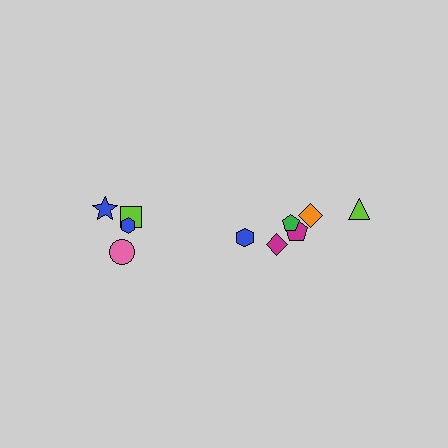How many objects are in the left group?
There are 4 objects.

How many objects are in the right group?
There are 6 objects.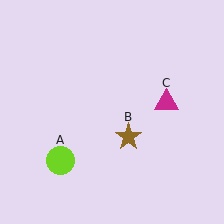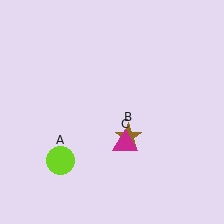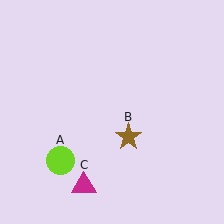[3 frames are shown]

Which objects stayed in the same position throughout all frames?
Lime circle (object A) and brown star (object B) remained stationary.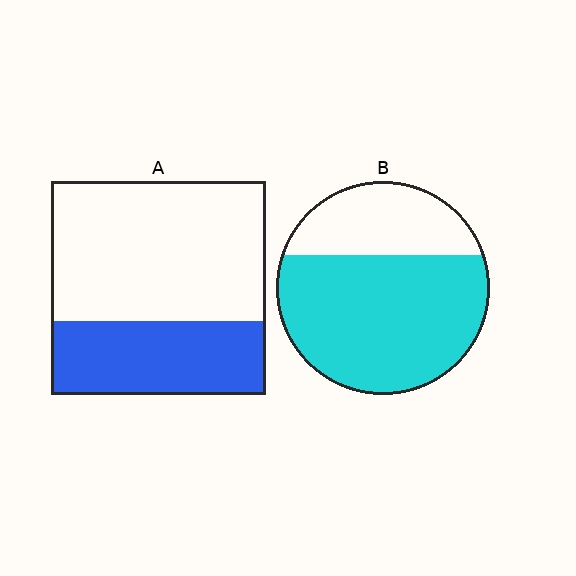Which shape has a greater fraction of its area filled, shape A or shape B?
Shape B.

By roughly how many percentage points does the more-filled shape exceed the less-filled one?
By roughly 35 percentage points (B over A).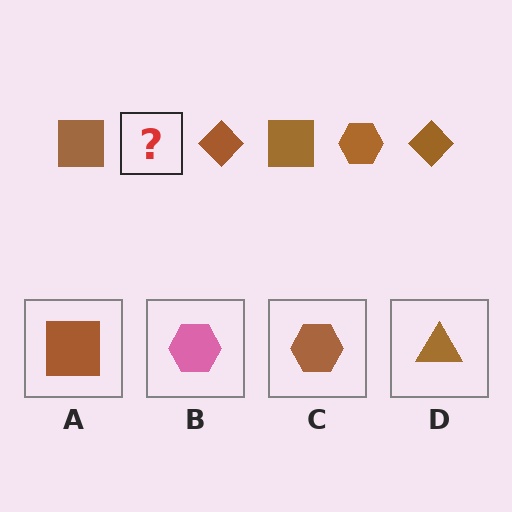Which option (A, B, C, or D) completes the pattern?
C.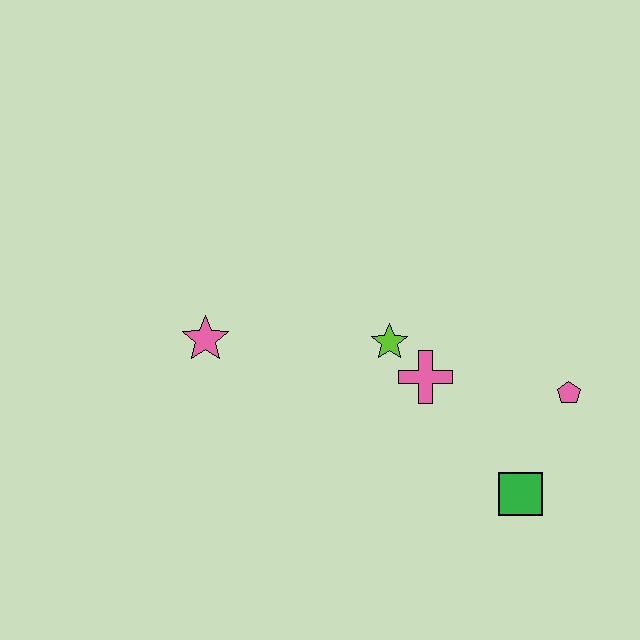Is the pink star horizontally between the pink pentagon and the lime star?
No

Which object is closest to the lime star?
The pink cross is closest to the lime star.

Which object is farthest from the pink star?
The pink pentagon is farthest from the pink star.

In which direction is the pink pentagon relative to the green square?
The pink pentagon is above the green square.